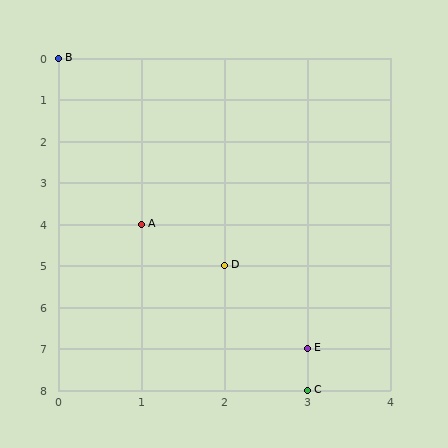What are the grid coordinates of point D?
Point D is at grid coordinates (2, 5).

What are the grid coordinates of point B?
Point B is at grid coordinates (0, 0).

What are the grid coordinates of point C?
Point C is at grid coordinates (3, 8).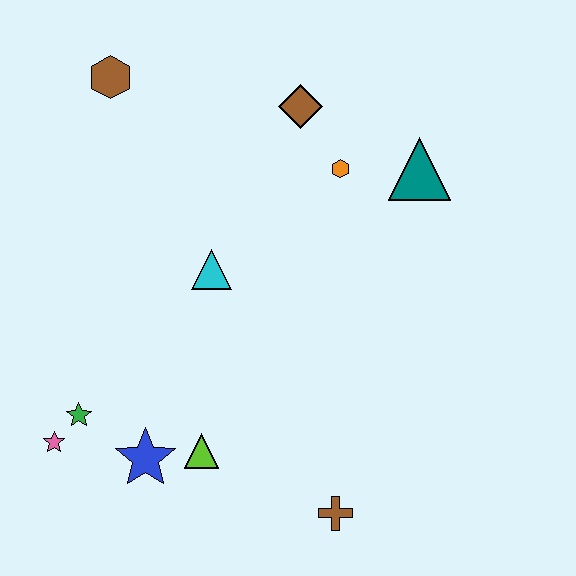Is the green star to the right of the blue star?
No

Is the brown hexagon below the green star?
No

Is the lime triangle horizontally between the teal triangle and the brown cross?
No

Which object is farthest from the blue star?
The teal triangle is farthest from the blue star.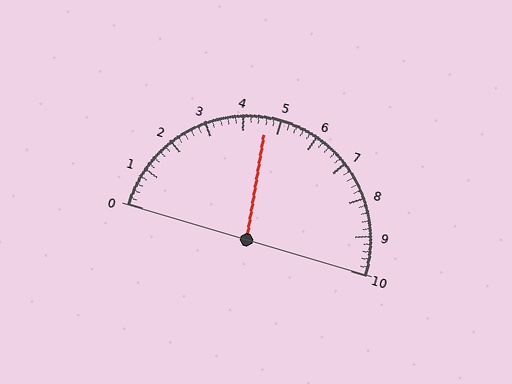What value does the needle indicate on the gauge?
The needle indicates approximately 4.6.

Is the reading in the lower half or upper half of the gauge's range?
The reading is in the lower half of the range (0 to 10).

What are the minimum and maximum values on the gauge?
The gauge ranges from 0 to 10.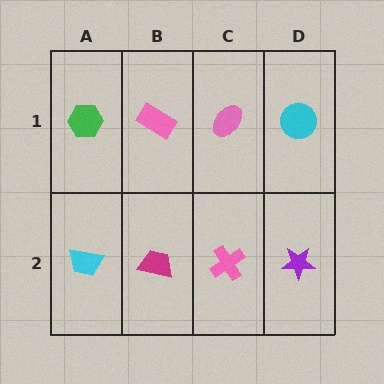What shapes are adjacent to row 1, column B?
A magenta trapezoid (row 2, column B), a green hexagon (row 1, column A), a pink ellipse (row 1, column C).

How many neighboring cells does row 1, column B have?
3.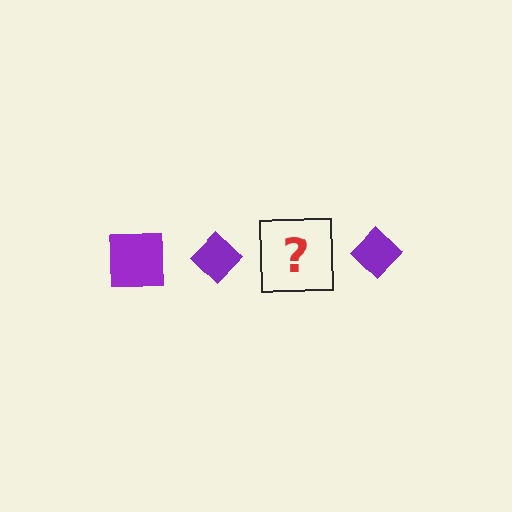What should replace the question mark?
The question mark should be replaced with a purple square.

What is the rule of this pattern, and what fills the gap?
The rule is that the pattern cycles through square, diamond shapes in purple. The gap should be filled with a purple square.